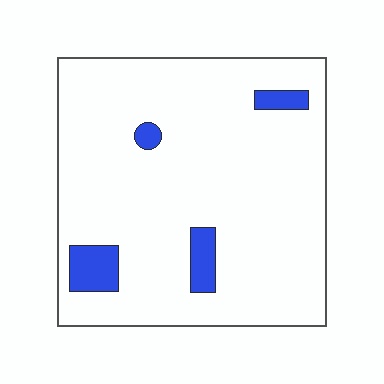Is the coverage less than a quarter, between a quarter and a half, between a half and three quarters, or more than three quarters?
Less than a quarter.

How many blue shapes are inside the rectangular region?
4.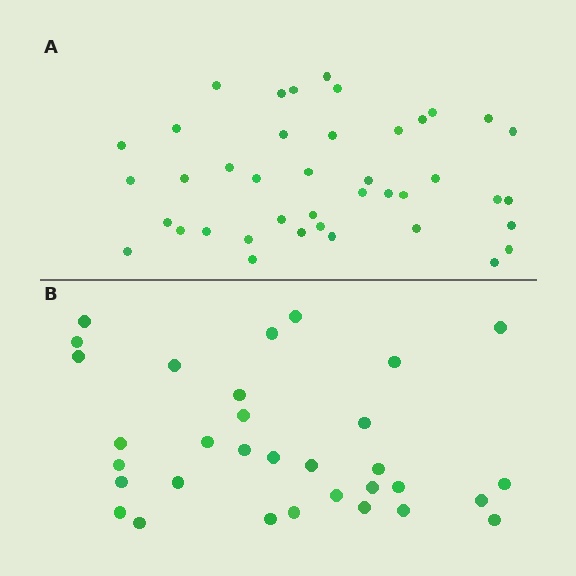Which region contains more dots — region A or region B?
Region A (the top region) has more dots.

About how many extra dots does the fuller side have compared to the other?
Region A has roughly 8 or so more dots than region B.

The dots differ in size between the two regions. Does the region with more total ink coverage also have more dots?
No. Region B has more total ink coverage because its dots are larger, but region A actually contains more individual dots. Total area can be misleading — the number of items is what matters here.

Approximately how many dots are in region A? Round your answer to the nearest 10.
About 40 dots. (The exact count is 41, which rounds to 40.)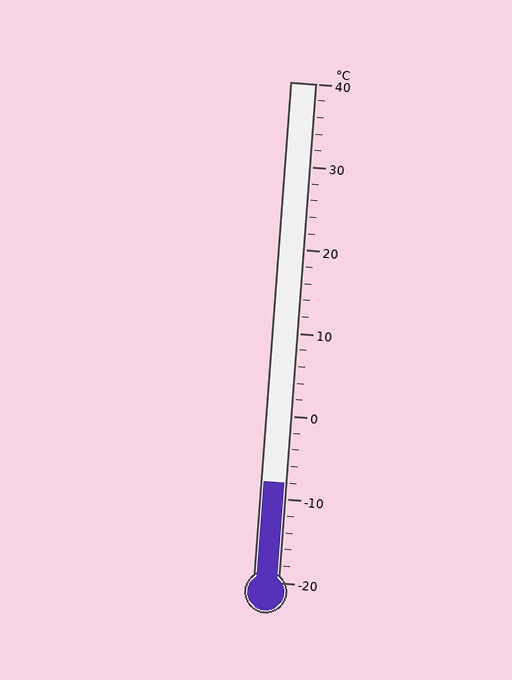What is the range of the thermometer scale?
The thermometer scale ranges from -20°C to 40°C.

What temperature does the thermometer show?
The thermometer shows approximately -8°C.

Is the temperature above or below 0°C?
The temperature is below 0°C.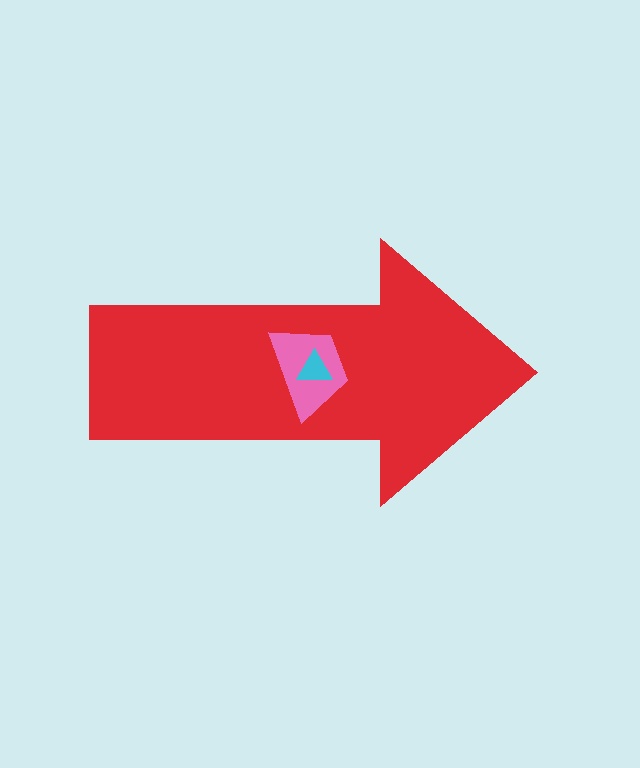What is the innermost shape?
The cyan triangle.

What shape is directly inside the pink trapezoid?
The cyan triangle.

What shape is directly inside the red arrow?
The pink trapezoid.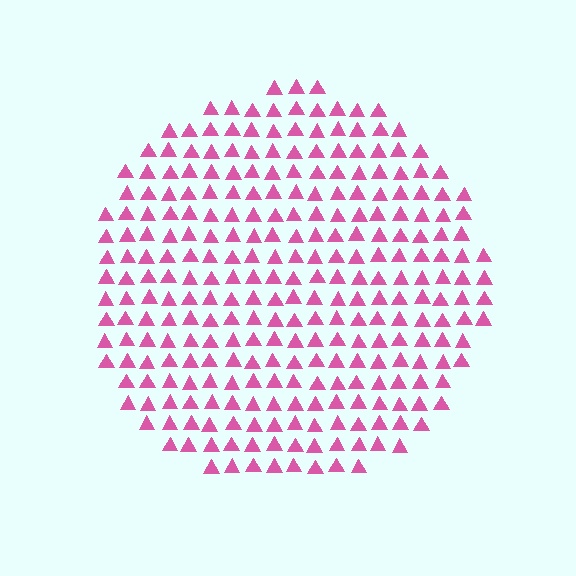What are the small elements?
The small elements are triangles.